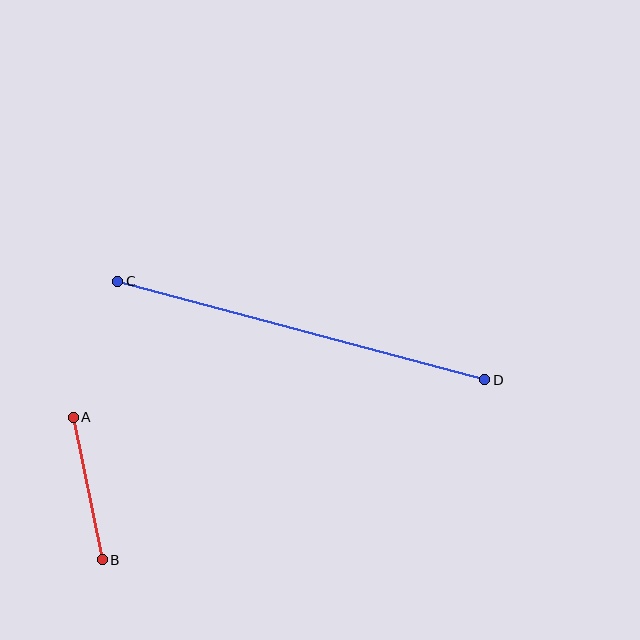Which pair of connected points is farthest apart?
Points C and D are farthest apart.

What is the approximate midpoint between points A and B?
The midpoint is at approximately (88, 488) pixels.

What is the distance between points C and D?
The distance is approximately 380 pixels.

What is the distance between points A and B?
The distance is approximately 146 pixels.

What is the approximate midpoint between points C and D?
The midpoint is at approximately (301, 331) pixels.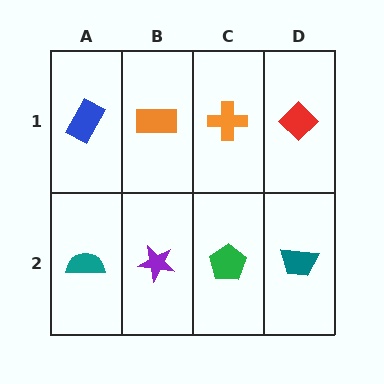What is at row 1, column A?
A blue rectangle.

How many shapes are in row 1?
4 shapes.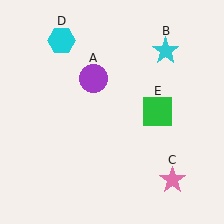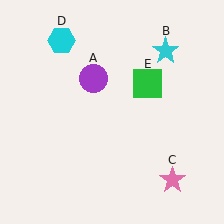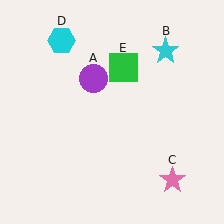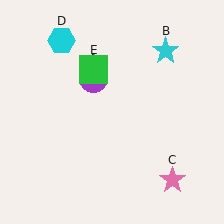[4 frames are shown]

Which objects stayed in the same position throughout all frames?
Purple circle (object A) and cyan star (object B) and pink star (object C) and cyan hexagon (object D) remained stationary.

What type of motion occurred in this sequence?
The green square (object E) rotated counterclockwise around the center of the scene.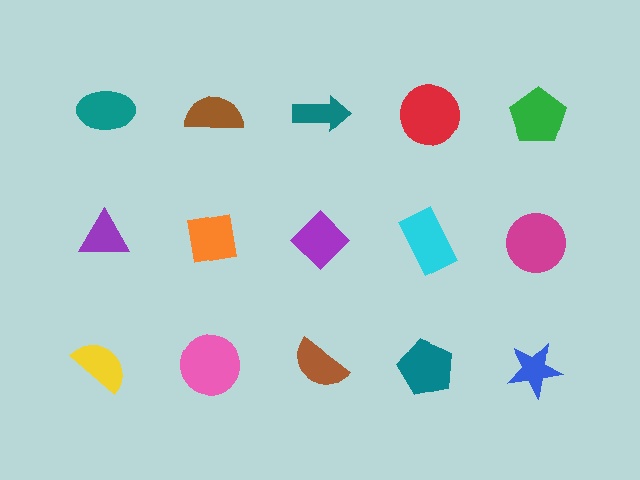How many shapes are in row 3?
5 shapes.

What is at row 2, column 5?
A magenta circle.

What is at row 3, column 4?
A teal pentagon.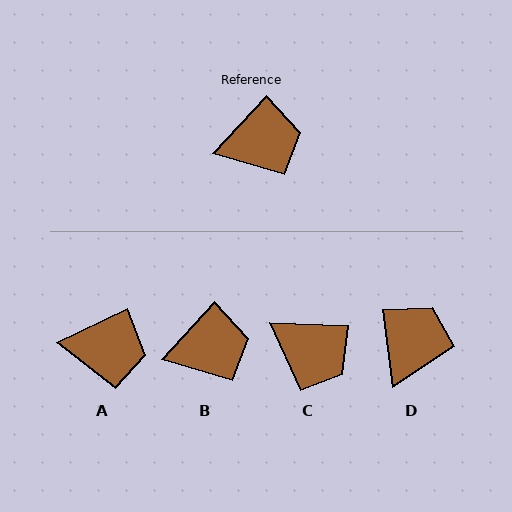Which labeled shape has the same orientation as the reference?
B.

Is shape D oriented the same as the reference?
No, it is off by about 50 degrees.